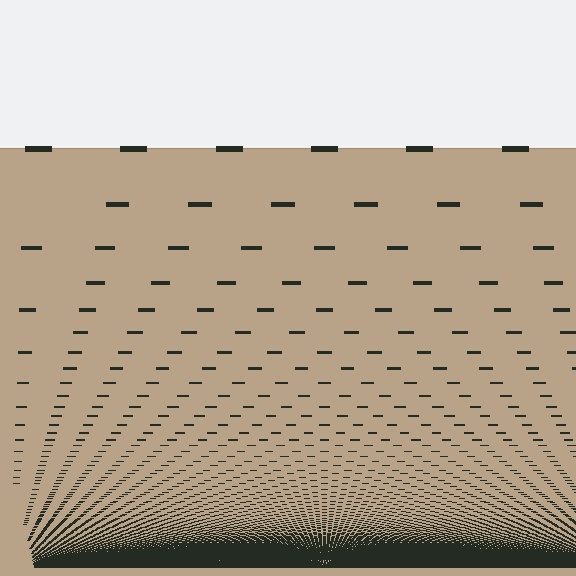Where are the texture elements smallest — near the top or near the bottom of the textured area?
Near the bottom.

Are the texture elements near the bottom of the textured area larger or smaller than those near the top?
Smaller. The gradient is inverted — elements near the bottom are smaller and denser.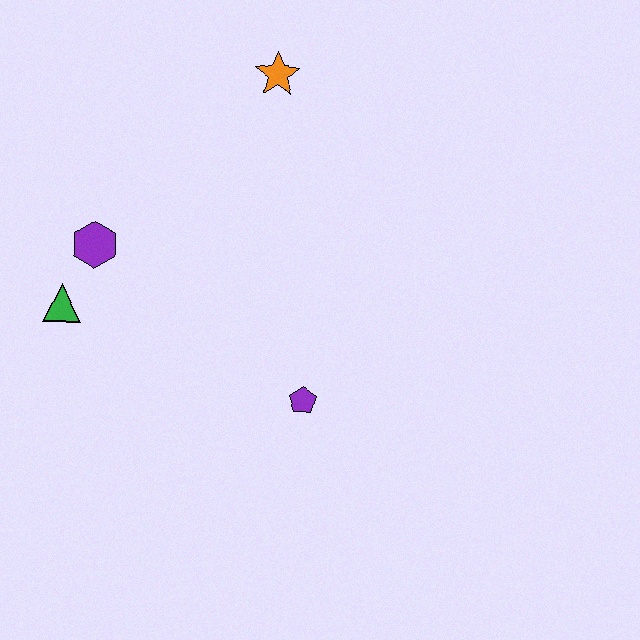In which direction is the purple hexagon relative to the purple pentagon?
The purple hexagon is to the left of the purple pentagon.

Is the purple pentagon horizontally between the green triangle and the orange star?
No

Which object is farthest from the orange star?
The purple pentagon is farthest from the orange star.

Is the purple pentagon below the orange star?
Yes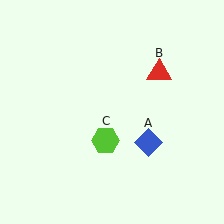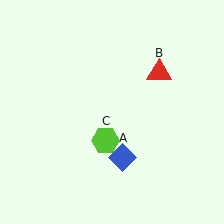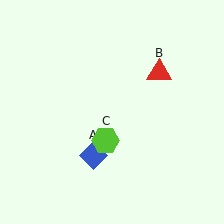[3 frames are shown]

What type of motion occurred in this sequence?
The blue diamond (object A) rotated clockwise around the center of the scene.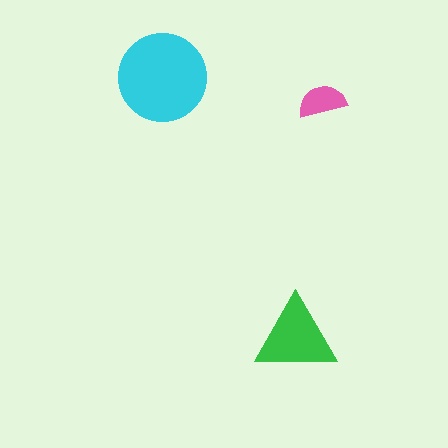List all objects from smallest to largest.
The pink semicircle, the green triangle, the cyan circle.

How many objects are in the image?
There are 3 objects in the image.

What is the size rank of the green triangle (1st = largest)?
2nd.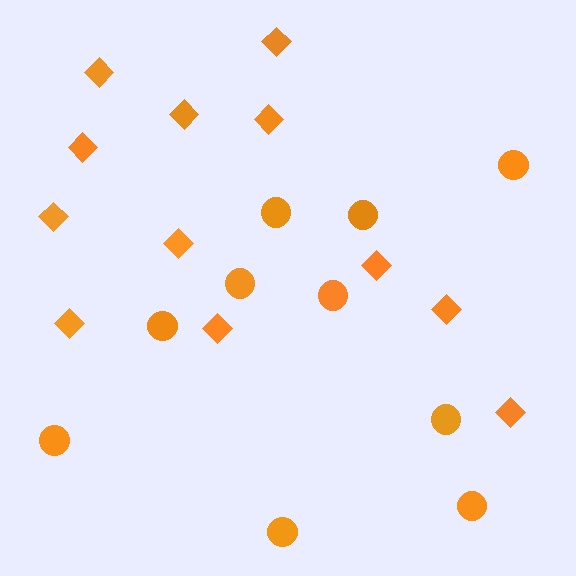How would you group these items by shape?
There are 2 groups: one group of diamonds (12) and one group of circles (10).